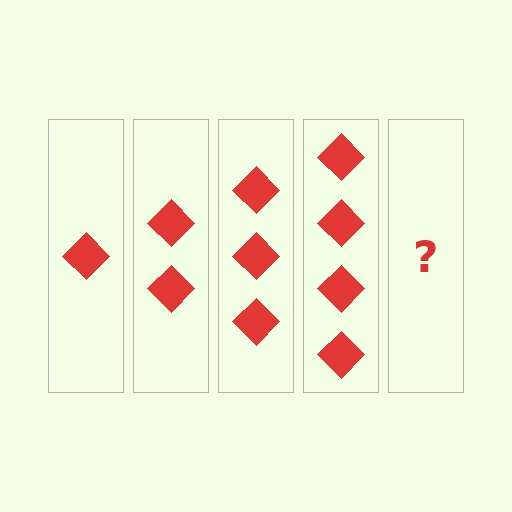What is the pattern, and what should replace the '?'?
The pattern is that each step adds one more diamond. The '?' should be 5 diamonds.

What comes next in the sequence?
The next element should be 5 diamonds.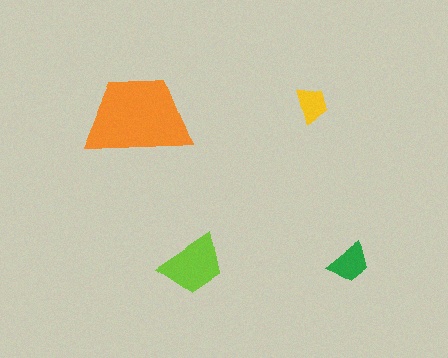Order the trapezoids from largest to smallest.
the orange one, the lime one, the green one, the yellow one.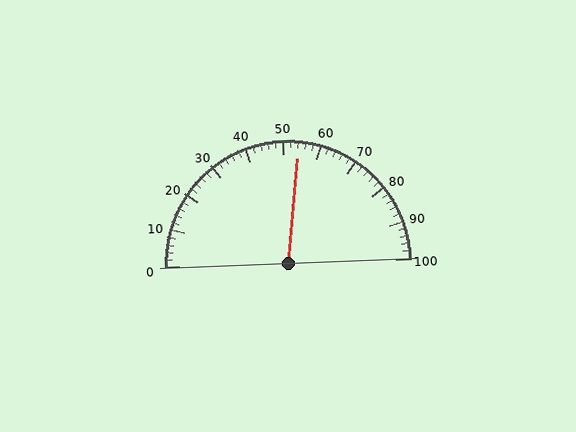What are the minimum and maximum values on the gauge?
The gauge ranges from 0 to 100.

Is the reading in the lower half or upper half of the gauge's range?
The reading is in the upper half of the range (0 to 100).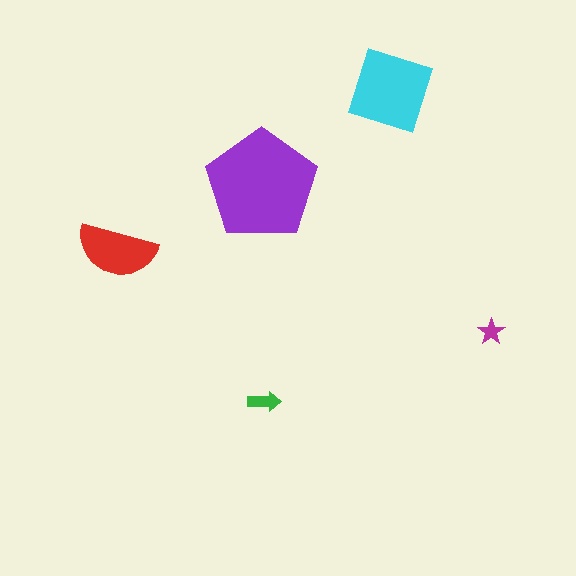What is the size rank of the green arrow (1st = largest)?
4th.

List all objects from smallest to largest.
The magenta star, the green arrow, the red semicircle, the cyan square, the purple pentagon.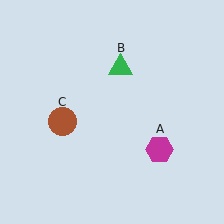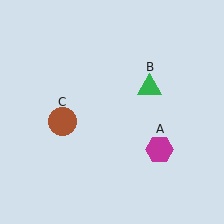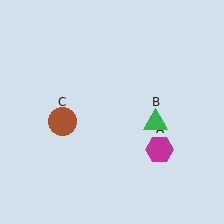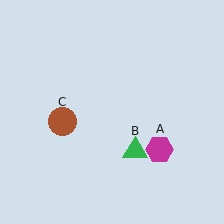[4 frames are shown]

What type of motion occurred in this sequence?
The green triangle (object B) rotated clockwise around the center of the scene.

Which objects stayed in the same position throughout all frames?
Magenta hexagon (object A) and brown circle (object C) remained stationary.